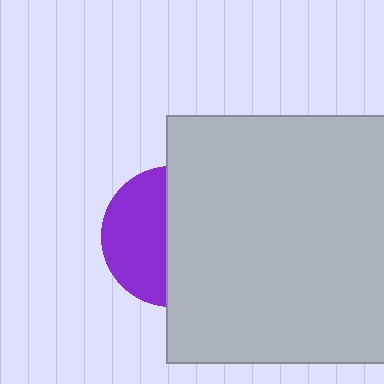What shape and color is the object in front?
The object in front is a light gray rectangle.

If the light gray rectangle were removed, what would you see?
You would see the complete purple circle.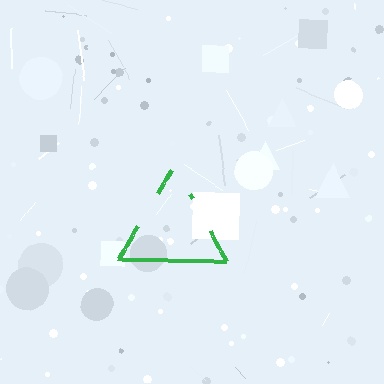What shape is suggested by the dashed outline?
The dashed outline suggests a triangle.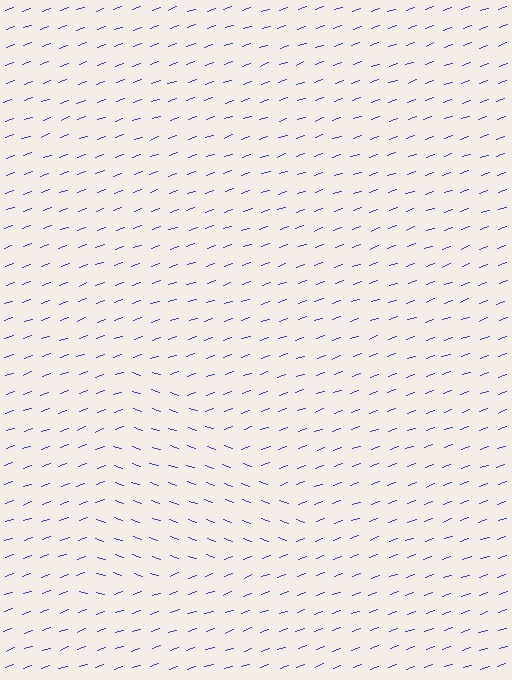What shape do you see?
I see a triangle.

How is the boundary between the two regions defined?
The boundary is defined purely by a change in line orientation (approximately 38 degrees difference). All lines are the same color and thickness.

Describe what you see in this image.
The image is filled with small blue line segments. A triangle region in the image has lines oriented differently from the surrounding lines, creating a visible texture boundary.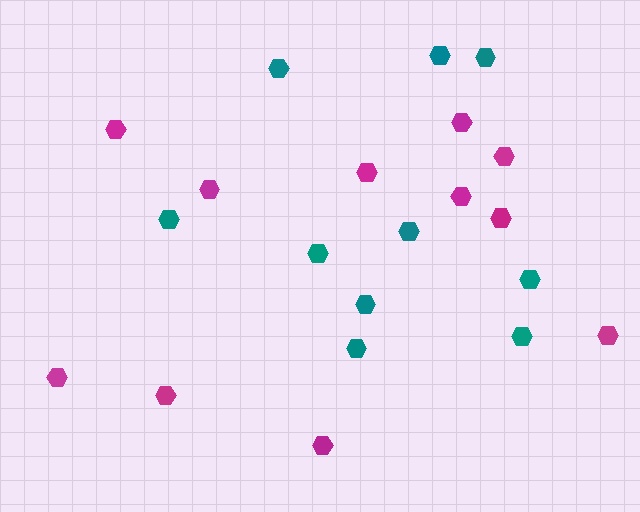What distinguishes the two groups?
There are 2 groups: one group of teal hexagons (10) and one group of magenta hexagons (11).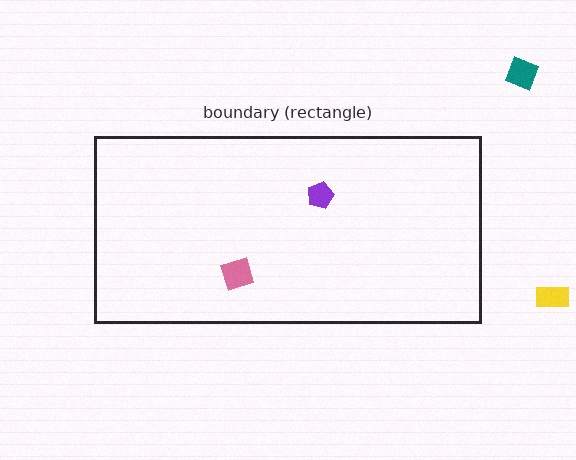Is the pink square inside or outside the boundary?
Inside.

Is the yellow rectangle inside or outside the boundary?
Outside.